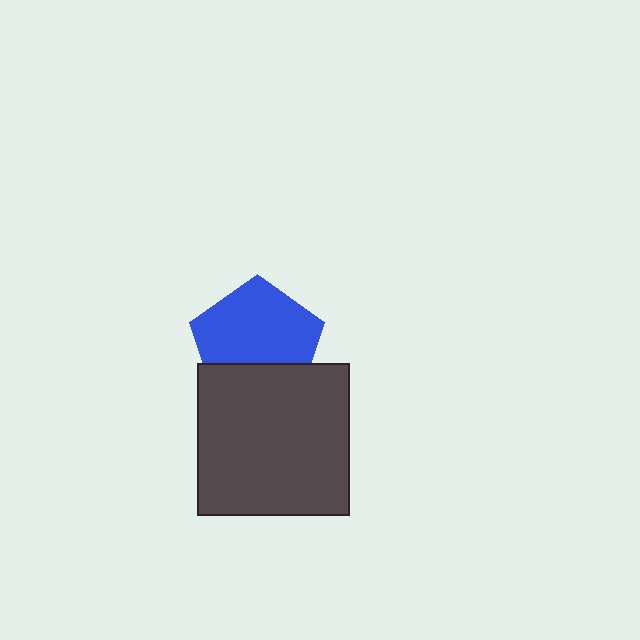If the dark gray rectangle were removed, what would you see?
You would see the complete blue pentagon.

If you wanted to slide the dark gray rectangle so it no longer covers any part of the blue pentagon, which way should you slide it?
Slide it down — that is the most direct way to separate the two shapes.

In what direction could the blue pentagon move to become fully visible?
The blue pentagon could move up. That would shift it out from behind the dark gray rectangle entirely.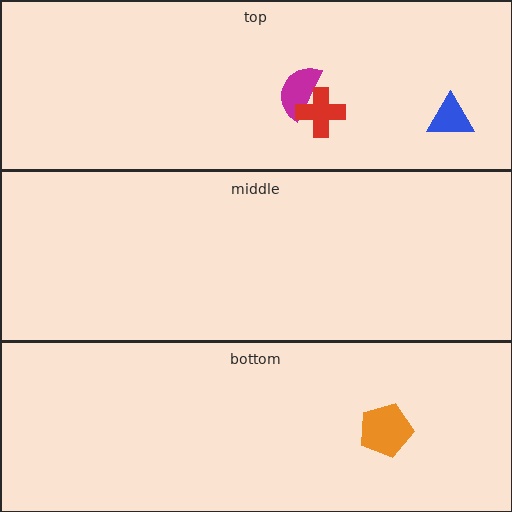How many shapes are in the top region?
3.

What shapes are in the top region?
The magenta semicircle, the red cross, the blue triangle.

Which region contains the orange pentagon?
The bottom region.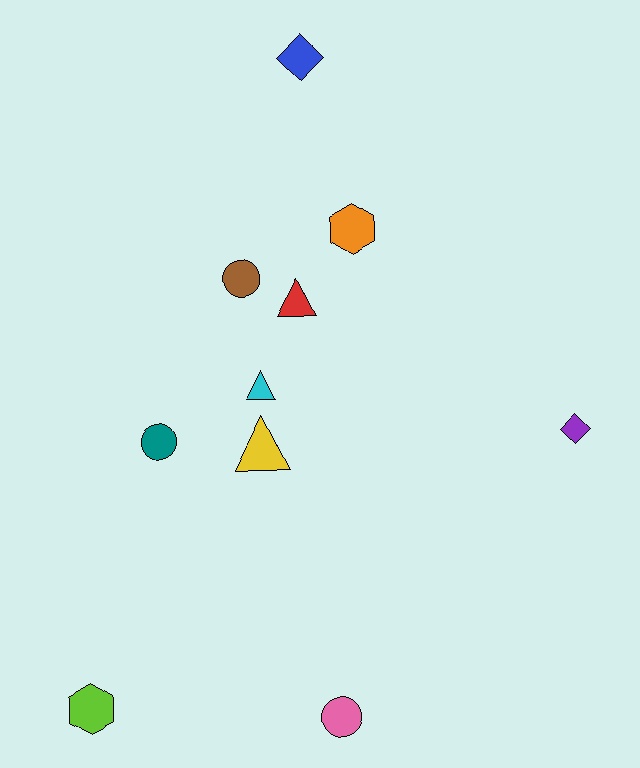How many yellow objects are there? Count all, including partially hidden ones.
There is 1 yellow object.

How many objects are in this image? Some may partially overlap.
There are 10 objects.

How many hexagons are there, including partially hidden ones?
There are 2 hexagons.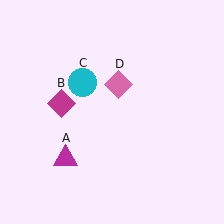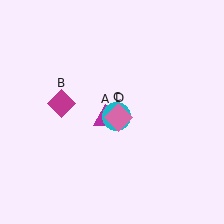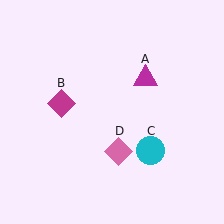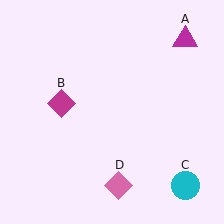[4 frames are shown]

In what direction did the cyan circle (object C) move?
The cyan circle (object C) moved down and to the right.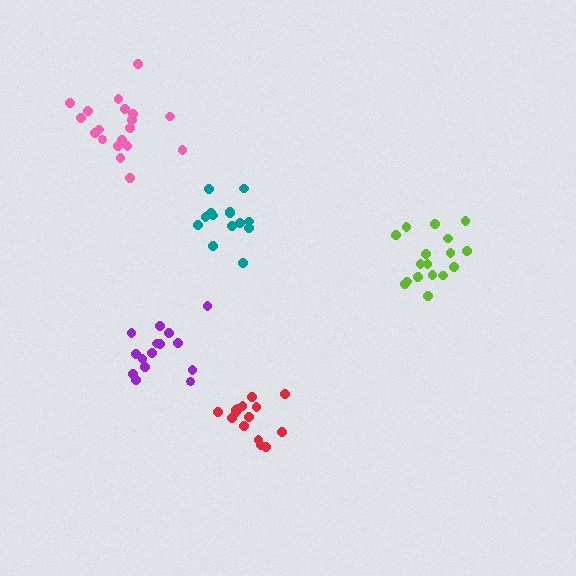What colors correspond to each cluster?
The clusters are colored: teal, red, purple, pink, lime.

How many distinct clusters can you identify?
There are 5 distinct clusters.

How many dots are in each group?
Group 1: 14 dots, Group 2: 15 dots, Group 3: 15 dots, Group 4: 19 dots, Group 5: 17 dots (80 total).